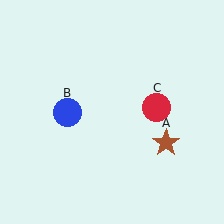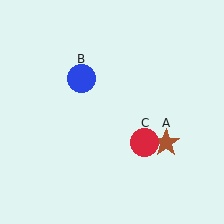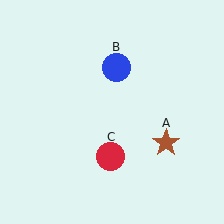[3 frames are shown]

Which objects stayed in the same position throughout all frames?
Brown star (object A) remained stationary.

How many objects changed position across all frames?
2 objects changed position: blue circle (object B), red circle (object C).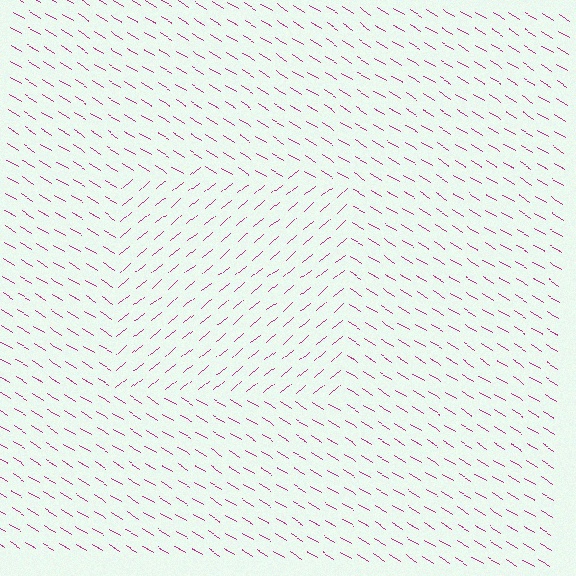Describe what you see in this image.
The image is filled with small magenta line segments. A rectangle region in the image has lines oriented differently from the surrounding lines, creating a visible texture boundary.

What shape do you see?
I see a rectangle.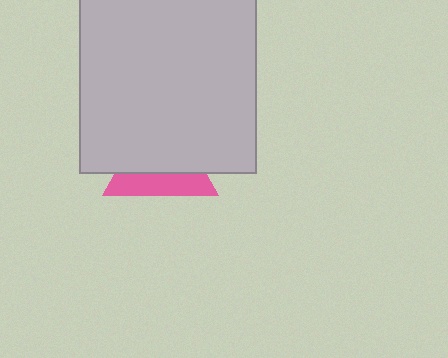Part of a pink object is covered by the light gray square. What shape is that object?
It is a triangle.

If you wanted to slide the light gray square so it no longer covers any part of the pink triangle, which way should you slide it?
Slide it up — that is the most direct way to separate the two shapes.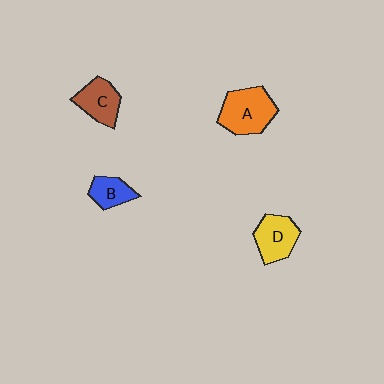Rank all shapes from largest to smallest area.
From largest to smallest: A (orange), D (yellow), C (brown), B (blue).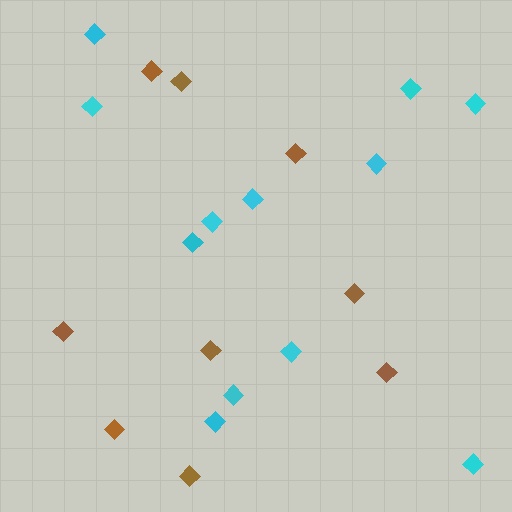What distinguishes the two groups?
There are 2 groups: one group of cyan diamonds (12) and one group of brown diamonds (9).